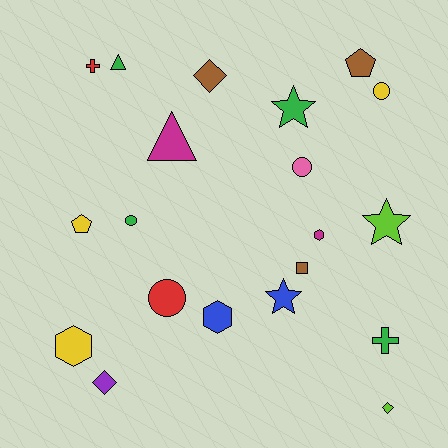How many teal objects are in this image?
There are no teal objects.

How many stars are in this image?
There are 3 stars.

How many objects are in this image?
There are 20 objects.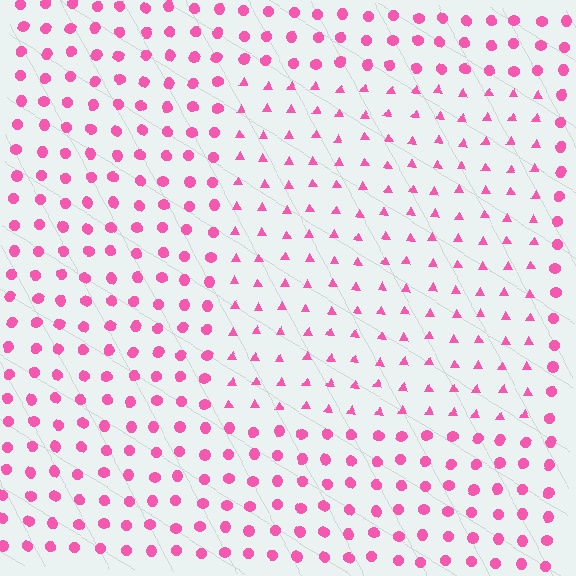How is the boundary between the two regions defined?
The boundary is defined by a change in element shape: triangles inside vs. circles outside. All elements share the same color and spacing.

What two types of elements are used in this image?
The image uses triangles inside the rectangle region and circles outside it.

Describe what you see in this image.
The image is filled with small pink elements arranged in a uniform grid. A rectangle-shaped region contains triangles, while the surrounding area contains circles. The boundary is defined purely by the change in element shape.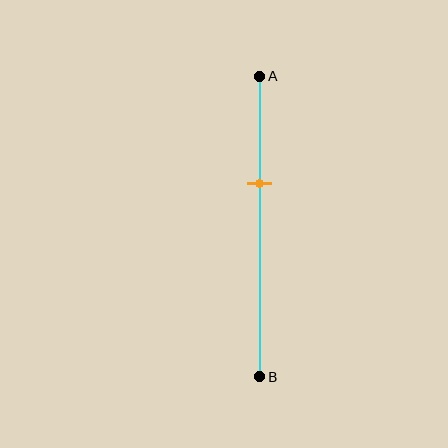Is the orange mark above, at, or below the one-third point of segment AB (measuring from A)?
The orange mark is approximately at the one-third point of segment AB.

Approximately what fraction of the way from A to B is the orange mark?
The orange mark is approximately 35% of the way from A to B.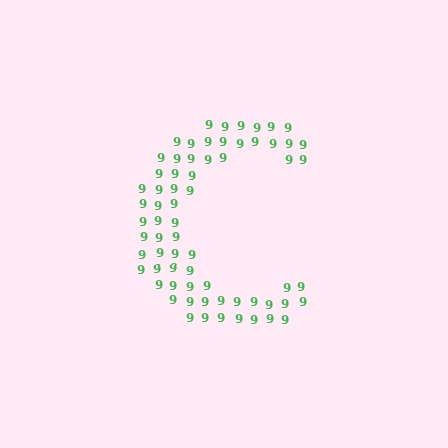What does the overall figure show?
The overall figure shows the letter C.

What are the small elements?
The small elements are digit 9's.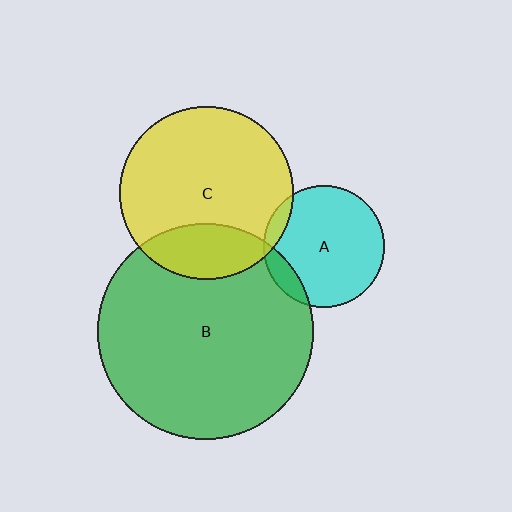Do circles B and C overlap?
Yes.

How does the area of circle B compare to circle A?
Approximately 3.1 times.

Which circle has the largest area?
Circle B (green).